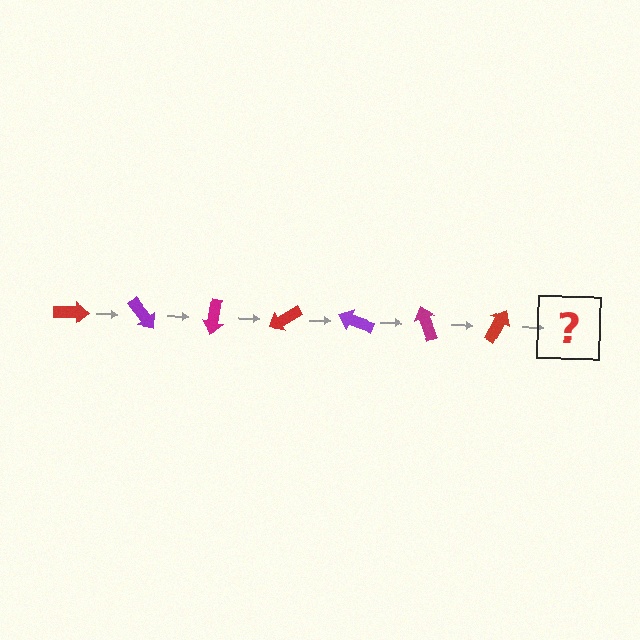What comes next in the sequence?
The next element should be a purple arrow, rotated 350 degrees from the start.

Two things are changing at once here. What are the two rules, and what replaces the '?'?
The two rules are that it rotates 50 degrees each step and the color cycles through red, purple, and magenta. The '?' should be a purple arrow, rotated 350 degrees from the start.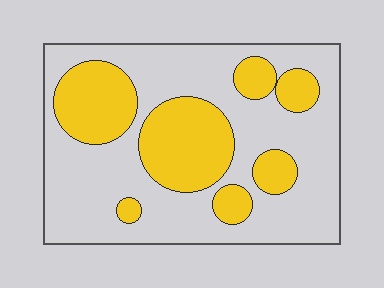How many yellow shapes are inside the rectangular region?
7.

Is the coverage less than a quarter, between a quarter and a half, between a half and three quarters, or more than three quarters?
Between a quarter and a half.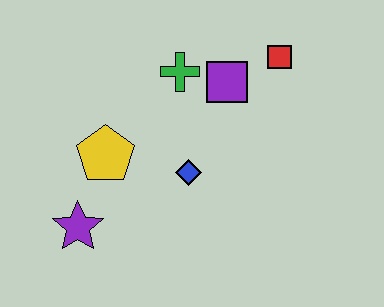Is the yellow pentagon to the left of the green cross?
Yes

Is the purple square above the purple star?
Yes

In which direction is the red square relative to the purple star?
The red square is to the right of the purple star.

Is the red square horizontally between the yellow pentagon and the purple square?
No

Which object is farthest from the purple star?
The red square is farthest from the purple star.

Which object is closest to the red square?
The purple square is closest to the red square.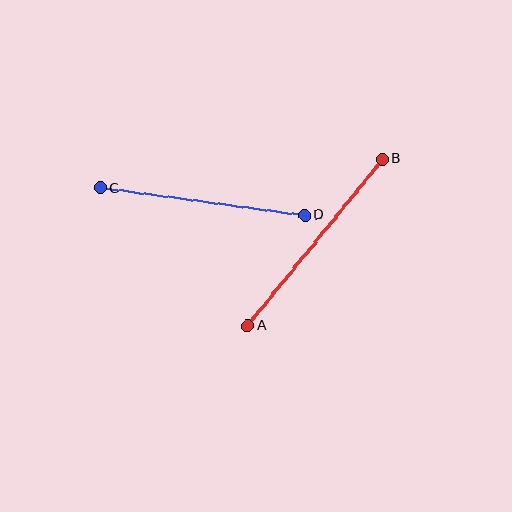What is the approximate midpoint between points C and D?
The midpoint is at approximately (203, 201) pixels.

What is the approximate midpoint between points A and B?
The midpoint is at approximately (315, 242) pixels.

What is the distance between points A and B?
The distance is approximately 214 pixels.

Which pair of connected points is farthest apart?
Points A and B are farthest apart.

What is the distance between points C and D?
The distance is approximately 206 pixels.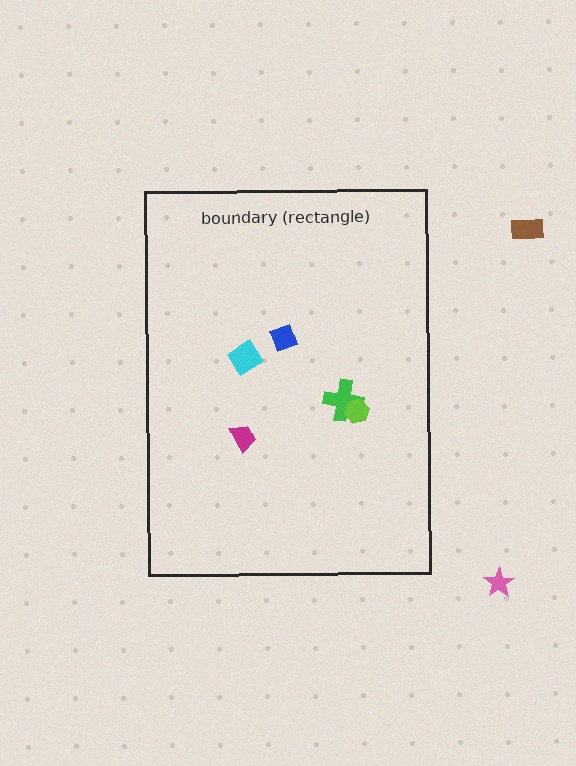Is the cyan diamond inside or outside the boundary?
Inside.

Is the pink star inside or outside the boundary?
Outside.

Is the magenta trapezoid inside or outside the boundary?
Inside.